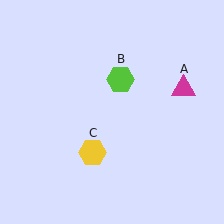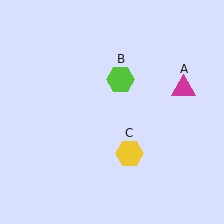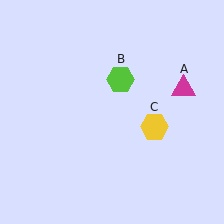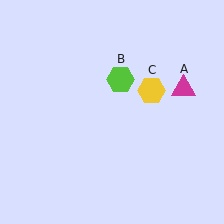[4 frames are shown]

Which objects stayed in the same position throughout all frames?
Magenta triangle (object A) and lime hexagon (object B) remained stationary.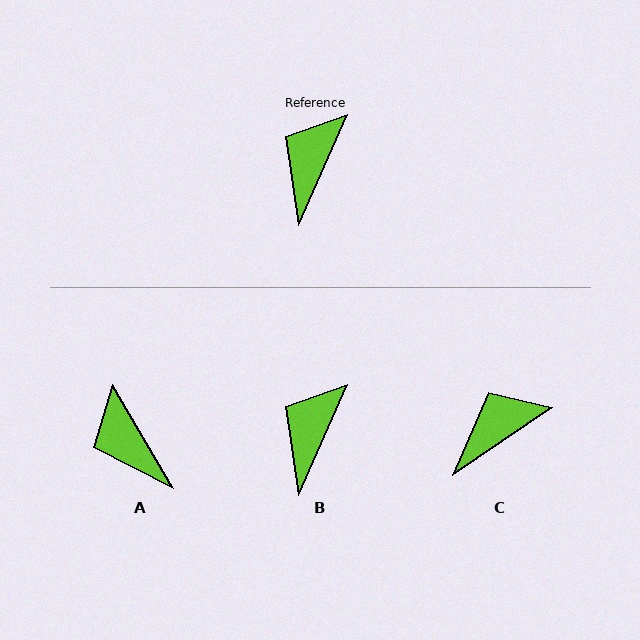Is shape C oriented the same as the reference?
No, it is off by about 32 degrees.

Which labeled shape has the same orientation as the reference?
B.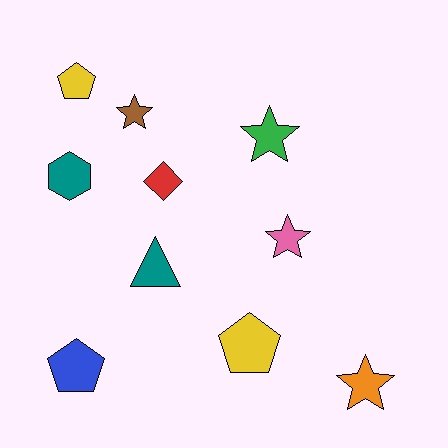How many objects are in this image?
There are 10 objects.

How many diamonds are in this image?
There is 1 diamond.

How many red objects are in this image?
There is 1 red object.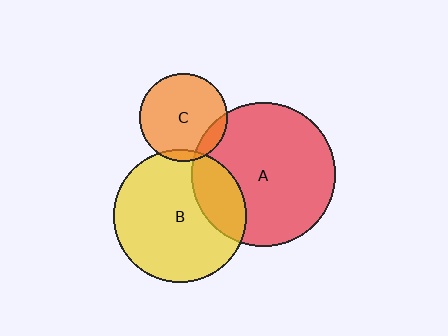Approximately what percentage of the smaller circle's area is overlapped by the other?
Approximately 10%.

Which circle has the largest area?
Circle A (red).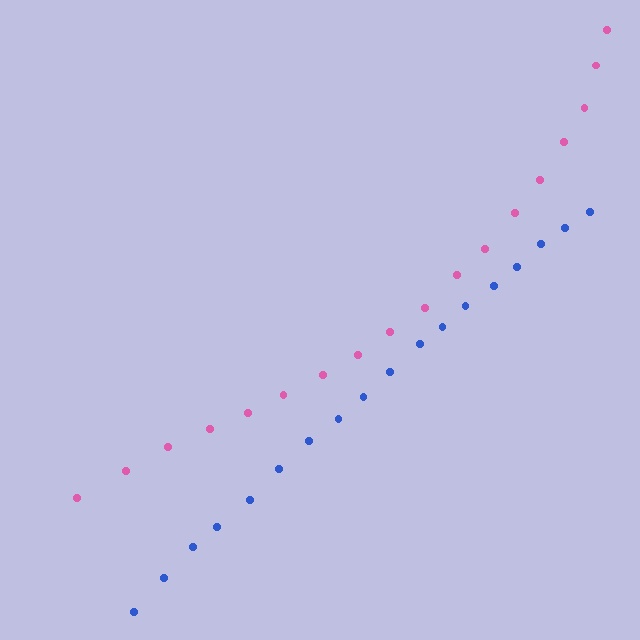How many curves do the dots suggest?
There are 2 distinct paths.